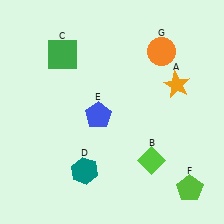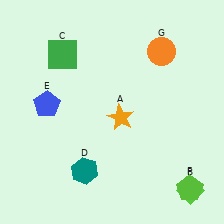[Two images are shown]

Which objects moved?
The objects that moved are: the orange star (A), the lime diamond (B), the blue pentagon (E).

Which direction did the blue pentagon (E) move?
The blue pentagon (E) moved left.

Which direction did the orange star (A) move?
The orange star (A) moved left.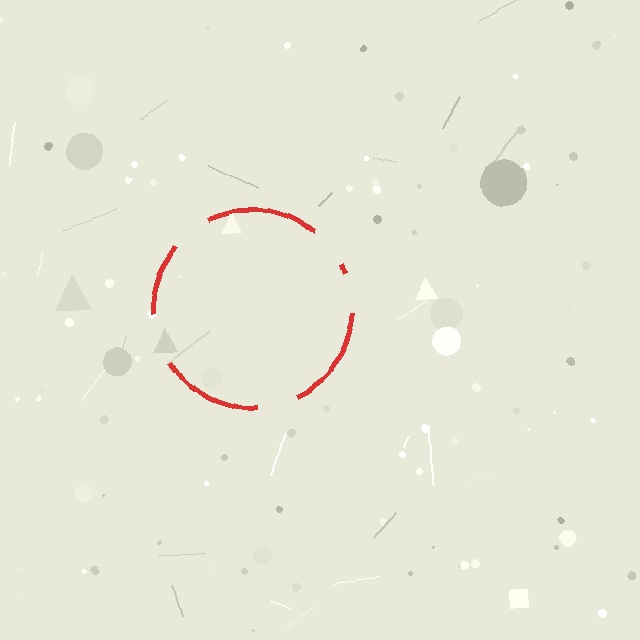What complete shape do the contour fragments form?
The contour fragments form a circle.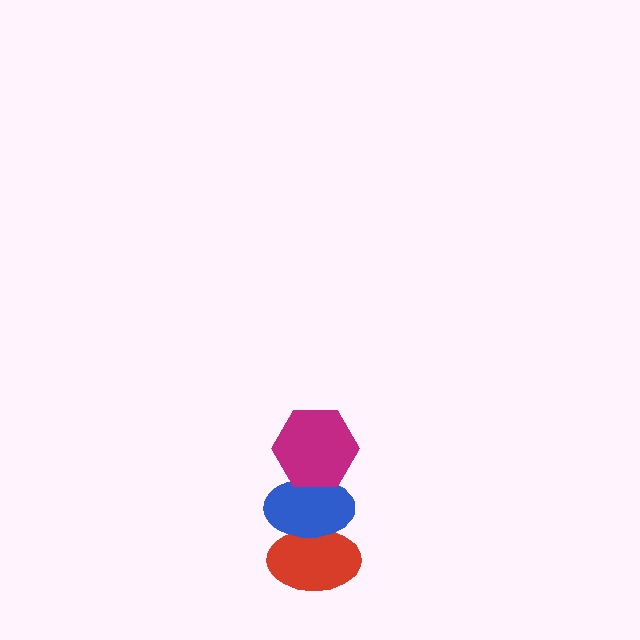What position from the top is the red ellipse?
The red ellipse is 3rd from the top.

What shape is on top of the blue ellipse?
The magenta hexagon is on top of the blue ellipse.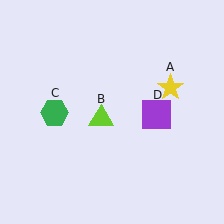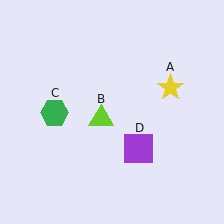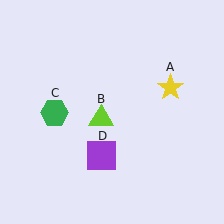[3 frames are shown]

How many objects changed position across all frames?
1 object changed position: purple square (object D).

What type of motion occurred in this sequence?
The purple square (object D) rotated clockwise around the center of the scene.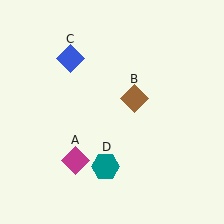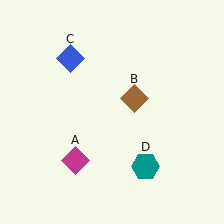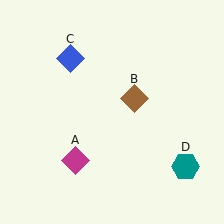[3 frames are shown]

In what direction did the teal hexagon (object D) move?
The teal hexagon (object D) moved right.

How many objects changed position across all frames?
1 object changed position: teal hexagon (object D).